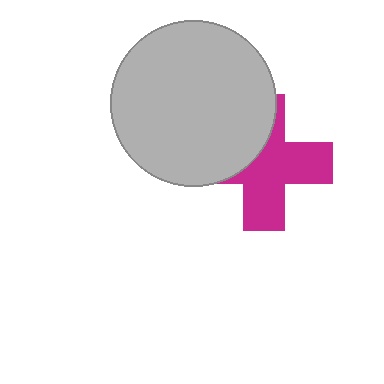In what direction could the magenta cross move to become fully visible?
The magenta cross could move toward the lower-right. That would shift it out from behind the light gray circle entirely.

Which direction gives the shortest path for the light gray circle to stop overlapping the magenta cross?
Moving toward the upper-left gives the shortest separation.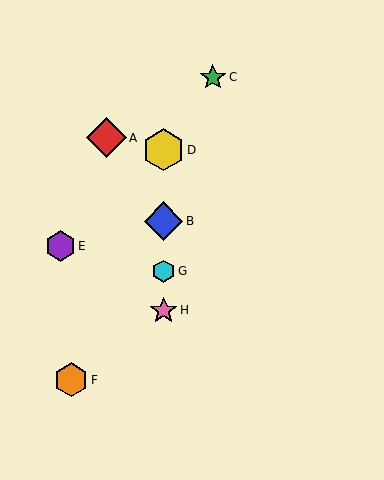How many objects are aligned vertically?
4 objects (B, D, G, H) are aligned vertically.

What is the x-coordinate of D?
Object D is at x≈164.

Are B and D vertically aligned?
Yes, both are at x≈164.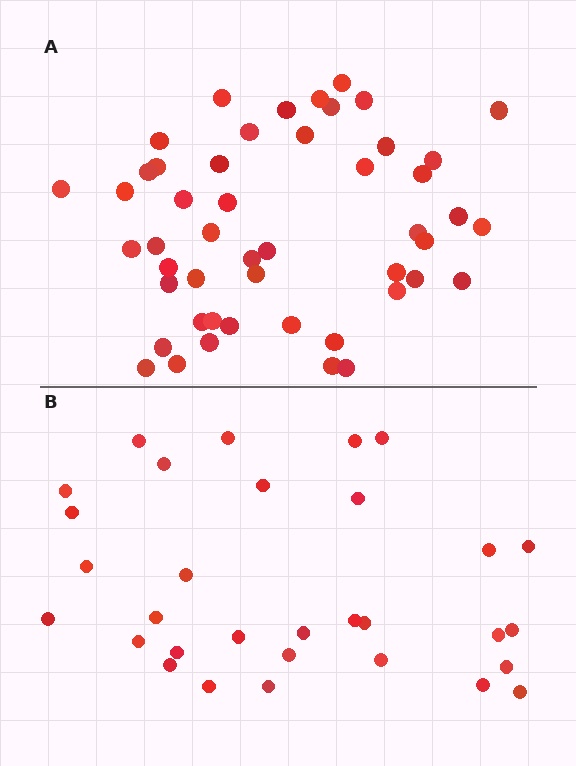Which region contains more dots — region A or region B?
Region A (the top region) has more dots.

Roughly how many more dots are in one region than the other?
Region A has approximately 20 more dots than region B.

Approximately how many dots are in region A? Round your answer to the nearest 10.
About 50 dots. (The exact count is 49, which rounds to 50.)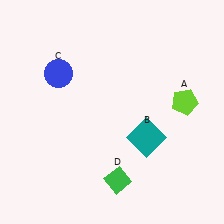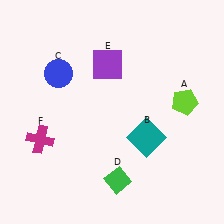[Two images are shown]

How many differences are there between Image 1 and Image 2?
There are 2 differences between the two images.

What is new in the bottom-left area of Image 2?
A magenta cross (F) was added in the bottom-left area of Image 2.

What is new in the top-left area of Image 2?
A purple square (E) was added in the top-left area of Image 2.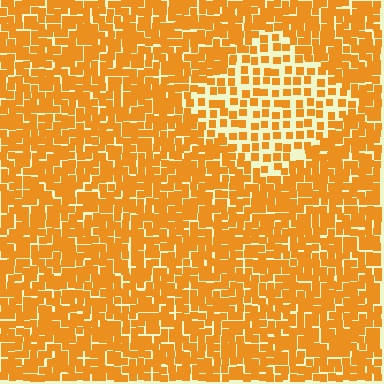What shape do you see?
I see a diamond.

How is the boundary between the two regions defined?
The boundary is defined by a change in element density (approximately 2.0x ratio). All elements are the same color, size, and shape.